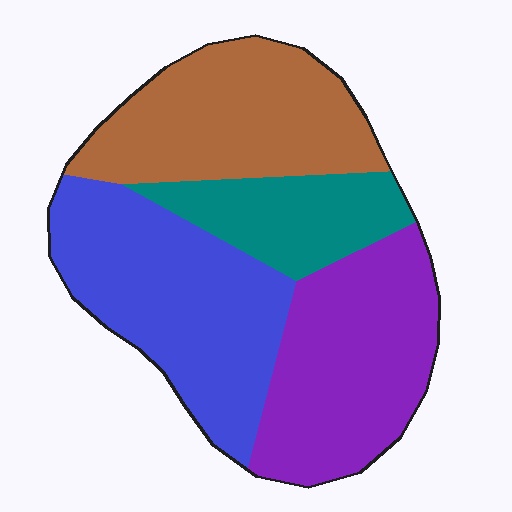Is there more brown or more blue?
Blue.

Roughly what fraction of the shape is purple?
Purple takes up between a sixth and a third of the shape.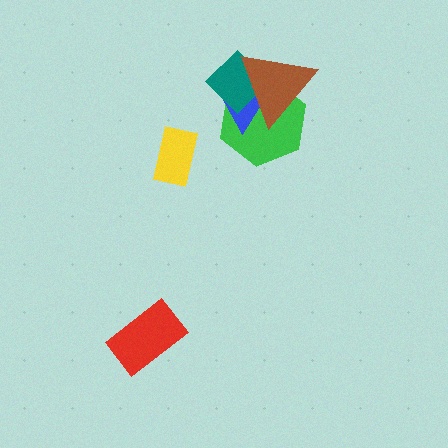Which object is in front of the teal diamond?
The brown triangle is in front of the teal diamond.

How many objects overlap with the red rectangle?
0 objects overlap with the red rectangle.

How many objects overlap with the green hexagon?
3 objects overlap with the green hexagon.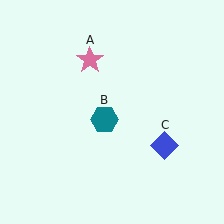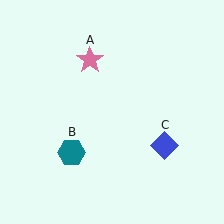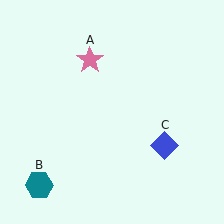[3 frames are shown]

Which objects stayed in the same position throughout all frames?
Pink star (object A) and blue diamond (object C) remained stationary.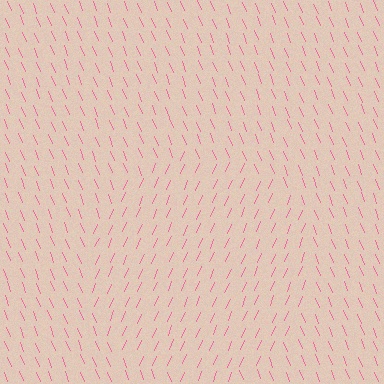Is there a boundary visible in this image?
Yes, there is a texture boundary formed by a change in line orientation.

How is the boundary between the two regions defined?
The boundary is defined purely by a change in line orientation (approximately 45 degrees difference). All lines are the same color and thickness.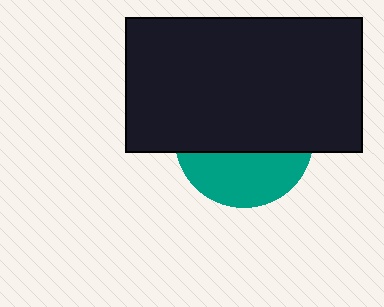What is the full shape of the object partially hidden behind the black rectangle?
The partially hidden object is a teal circle.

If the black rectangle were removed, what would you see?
You would see the complete teal circle.